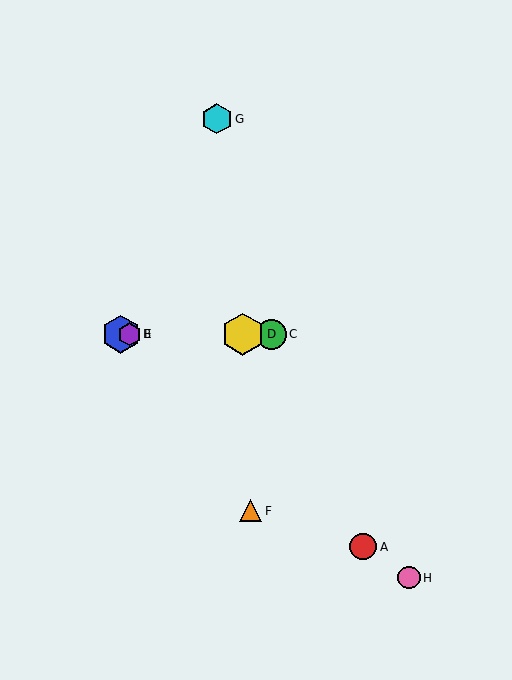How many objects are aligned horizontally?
4 objects (B, C, D, E) are aligned horizontally.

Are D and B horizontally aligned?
Yes, both are at y≈334.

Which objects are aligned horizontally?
Objects B, C, D, E are aligned horizontally.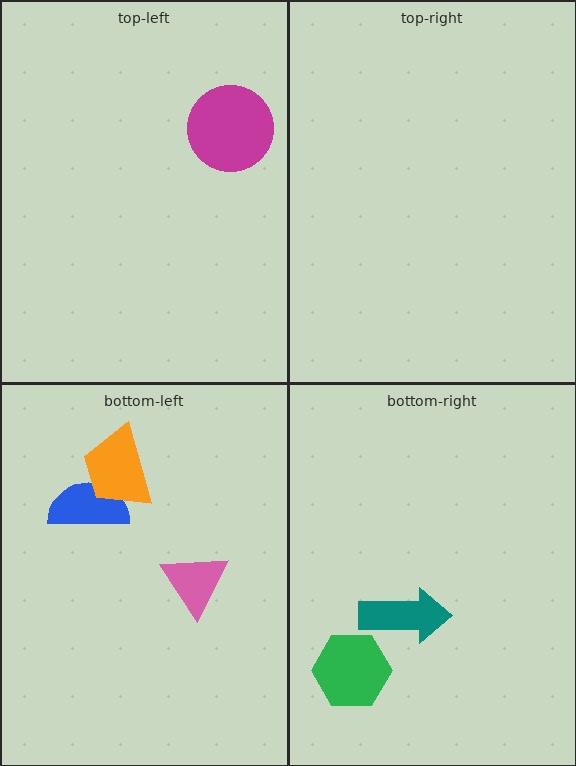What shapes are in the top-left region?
The magenta circle.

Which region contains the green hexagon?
The bottom-right region.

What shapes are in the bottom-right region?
The green hexagon, the teal arrow.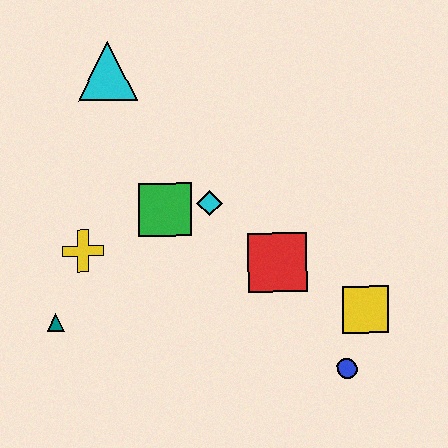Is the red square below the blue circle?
No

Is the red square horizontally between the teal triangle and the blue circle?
Yes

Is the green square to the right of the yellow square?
No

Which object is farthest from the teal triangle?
The yellow square is farthest from the teal triangle.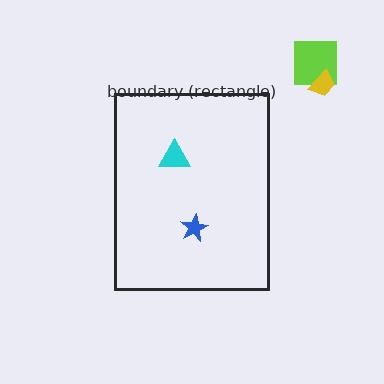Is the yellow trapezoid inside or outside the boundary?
Outside.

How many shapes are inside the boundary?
2 inside, 2 outside.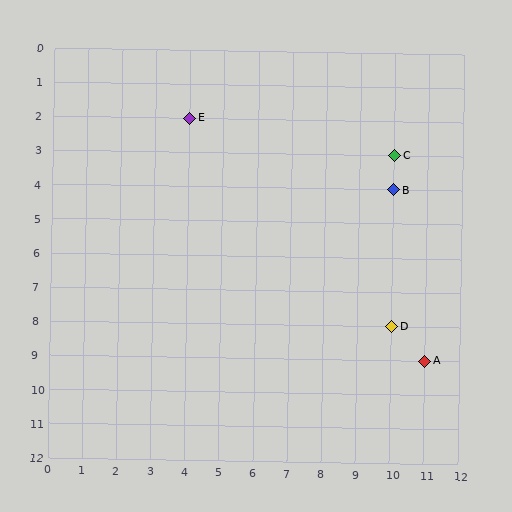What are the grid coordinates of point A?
Point A is at grid coordinates (11, 9).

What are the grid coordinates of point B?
Point B is at grid coordinates (10, 4).